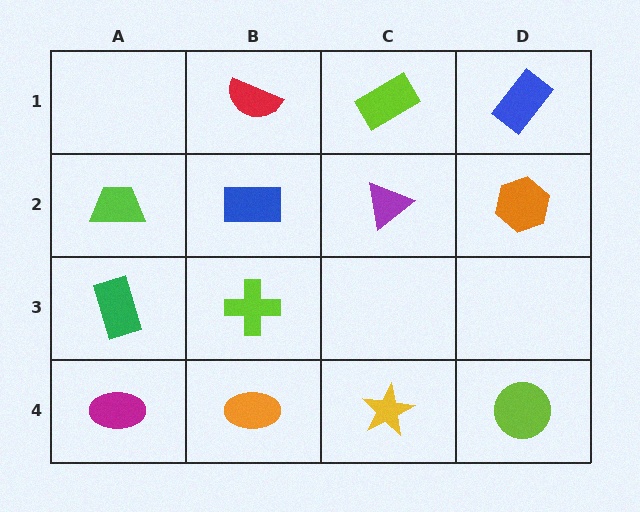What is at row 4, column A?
A magenta ellipse.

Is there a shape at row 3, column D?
No, that cell is empty.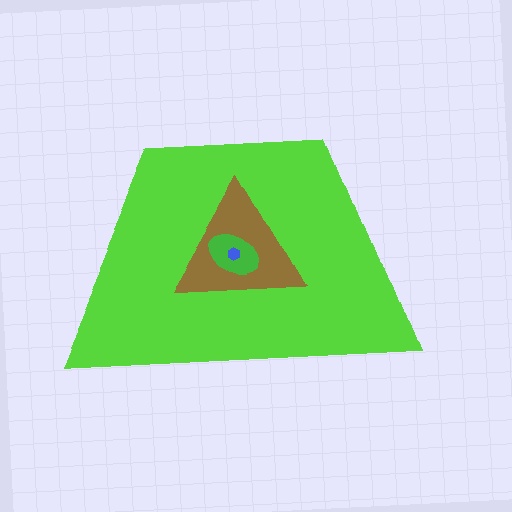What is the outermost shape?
The lime trapezoid.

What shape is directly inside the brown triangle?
The green ellipse.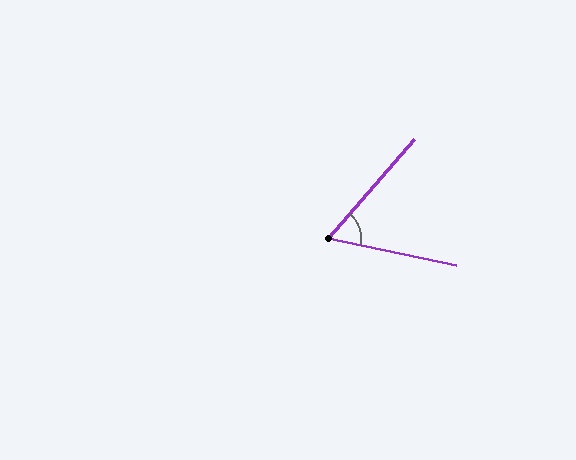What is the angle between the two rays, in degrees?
Approximately 61 degrees.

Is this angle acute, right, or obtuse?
It is acute.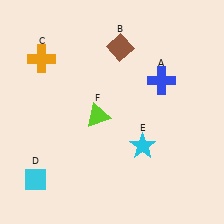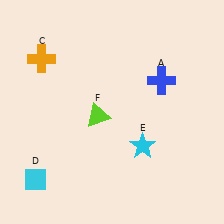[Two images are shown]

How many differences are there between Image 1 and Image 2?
There is 1 difference between the two images.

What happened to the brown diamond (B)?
The brown diamond (B) was removed in Image 2. It was in the top-right area of Image 1.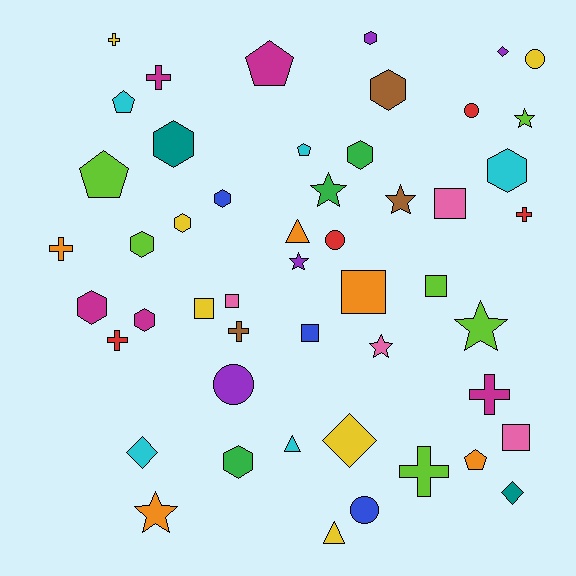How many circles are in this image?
There are 5 circles.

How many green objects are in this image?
There are 3 green objects.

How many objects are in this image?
There are 50 objects.